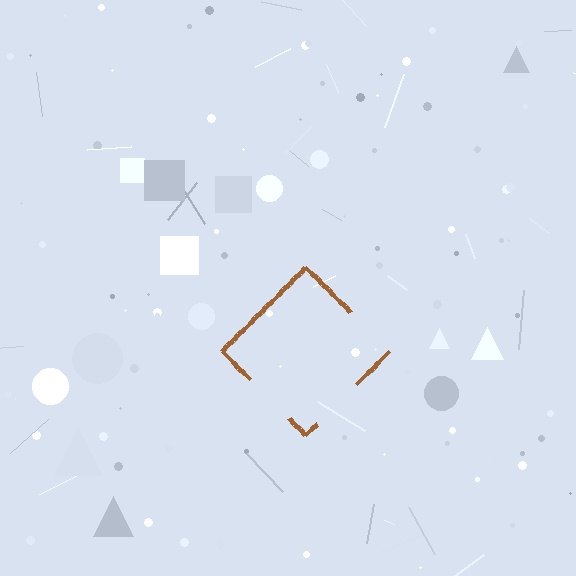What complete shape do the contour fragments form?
The contour fragments form a diamond.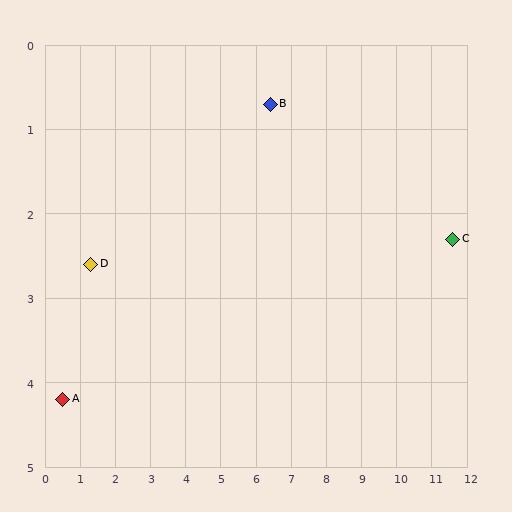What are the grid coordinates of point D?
Point D is at approximately (1.3, 2.6).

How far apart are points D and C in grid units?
Points D and C are about 10.3 grid units apart.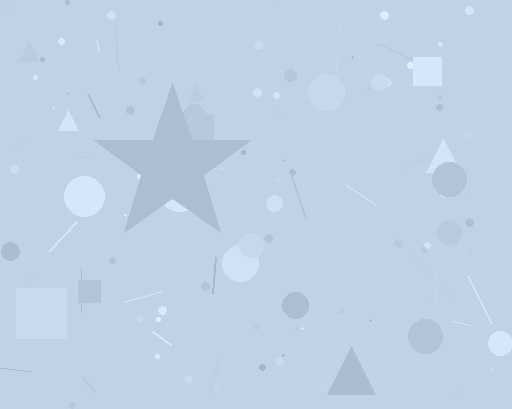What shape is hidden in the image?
A star is hidden in the image.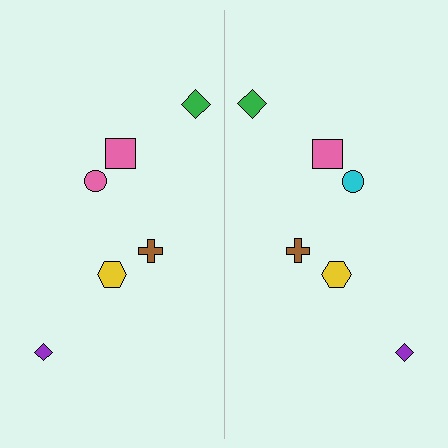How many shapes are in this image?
There are 12 shapes in this image.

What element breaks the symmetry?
The cyan circle on the right side breaks the symmetry — its mirror counterpart is pink.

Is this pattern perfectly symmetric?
No, the pattern is not perfectly symmetric. The cyan circle on the right side breaks the symmetry — its mirror counterpart is pink.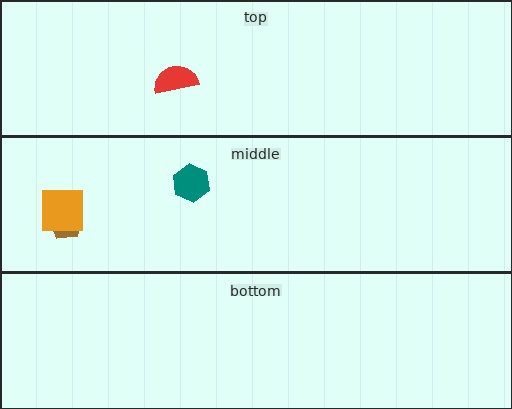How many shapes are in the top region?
1.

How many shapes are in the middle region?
3.